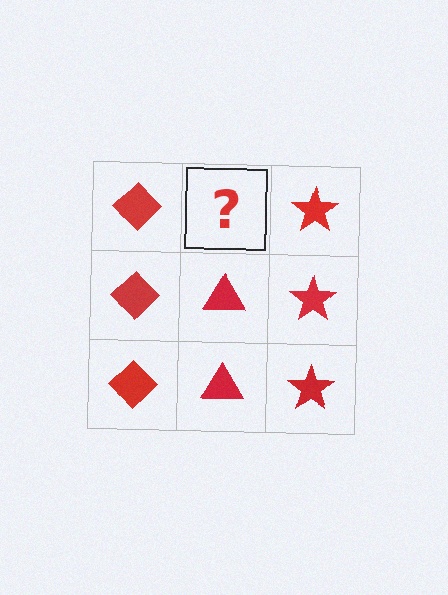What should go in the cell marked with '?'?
The missing cell should contain a red triangle.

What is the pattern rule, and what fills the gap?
The rule is that each column has a consistent shape. The gap should be filled with a red triangle.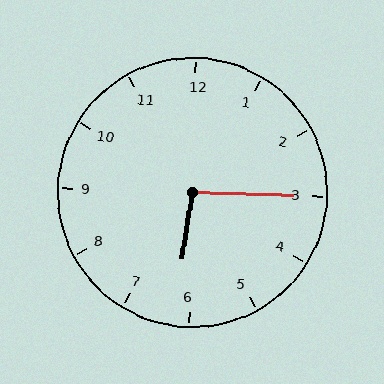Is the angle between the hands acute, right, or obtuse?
It is obtuse.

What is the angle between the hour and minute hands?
Approximately 98 degrees.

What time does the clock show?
6:15.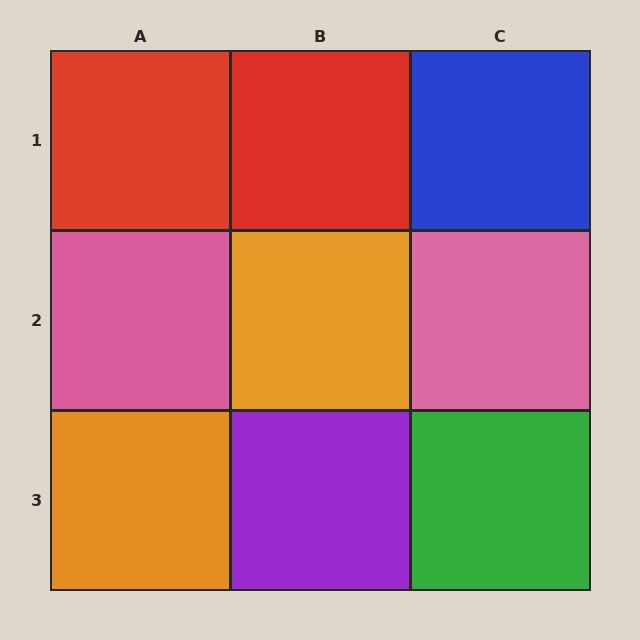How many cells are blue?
1 cell is blue.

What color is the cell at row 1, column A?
Red.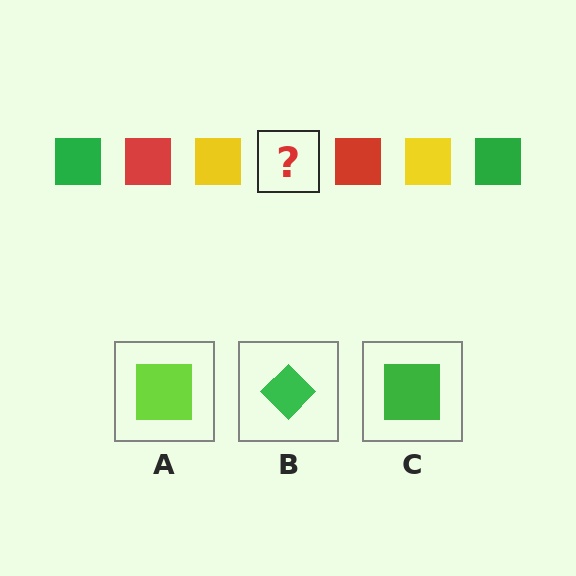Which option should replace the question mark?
Option C.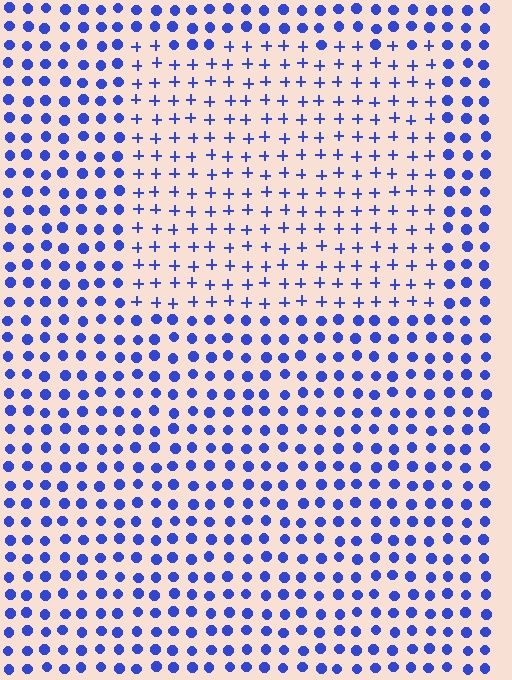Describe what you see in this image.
The image is filled with small blue elements arranged in a uniform grid. A rectangle-shaped region contains plus signs, while the surrounding area contains circles. The boundary is defined purely by the change in element shape.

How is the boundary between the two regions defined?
The boundary is defined by a change in element shape: plus signs inside vs. circles outside. All elements share the same color and spacing.